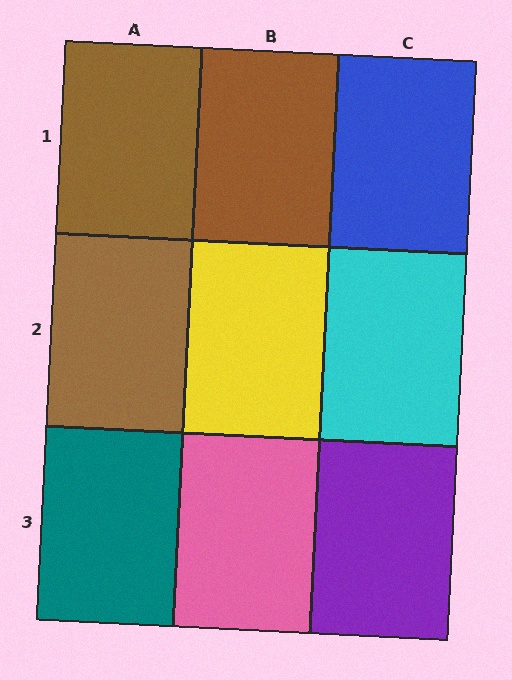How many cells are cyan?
1 cell is cyan.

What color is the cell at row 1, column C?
Blue.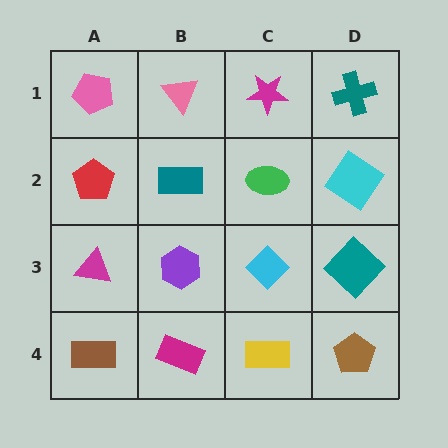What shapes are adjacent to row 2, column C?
A magenta star (row 1, column C), a cyan diamond (row 3, column C), a teal rectangle (row 2, column B), a cyan diamond (row 2, column D).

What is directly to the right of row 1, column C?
A teal cross.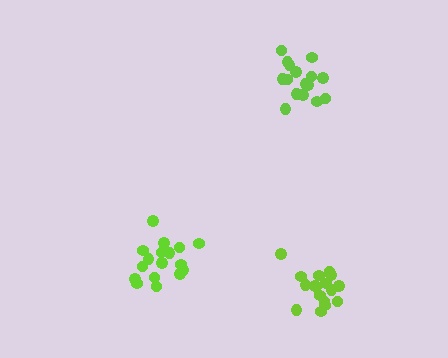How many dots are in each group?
Group 1: 17 dots, Group 2: 17 dots, Group 3: 17 dots (51 total).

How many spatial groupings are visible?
There are 3 spatial groupings.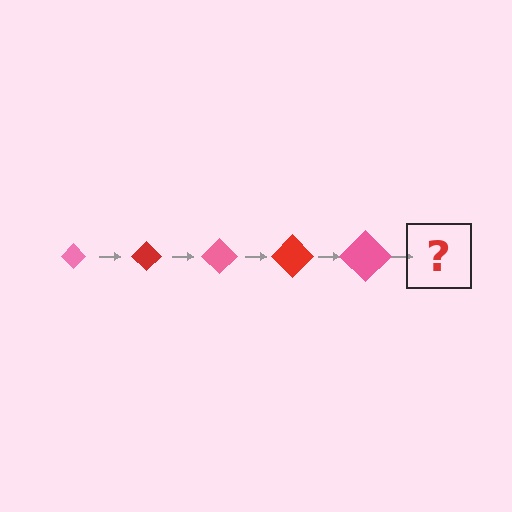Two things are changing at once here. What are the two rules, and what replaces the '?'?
The two rules are that the diamond grows larger each step and the color cycles through pink and red. The '?' should be a red diamond, larger than the previous one.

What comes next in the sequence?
The next element should be a red diamond, larger than the previous one.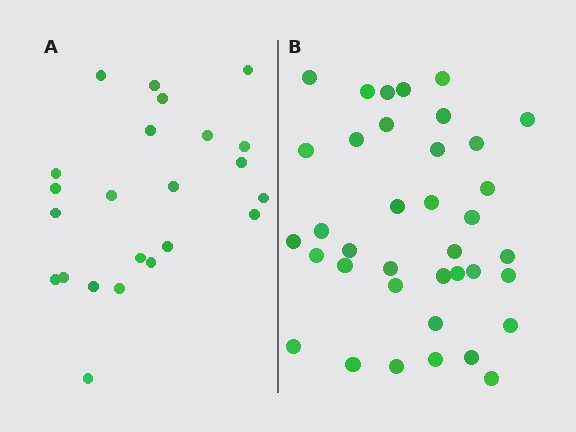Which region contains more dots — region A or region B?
Region B (the right region) has more dots.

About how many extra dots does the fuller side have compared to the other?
Region B has approximately 15 more dots than region A.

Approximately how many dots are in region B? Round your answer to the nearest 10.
About 40 dots. (The exact count is 37, which rounds to 40.)